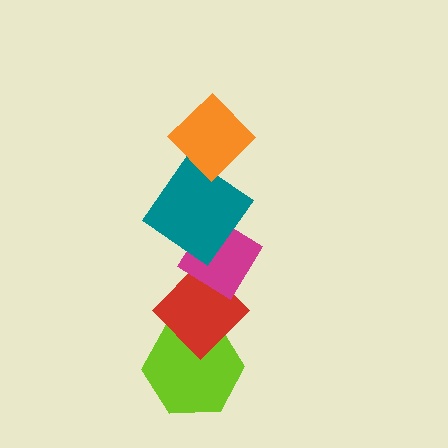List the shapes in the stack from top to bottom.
From top to bottom: the orange diamond, the teal diamond, the magenta diamond, the red diamond, the lime hexagon.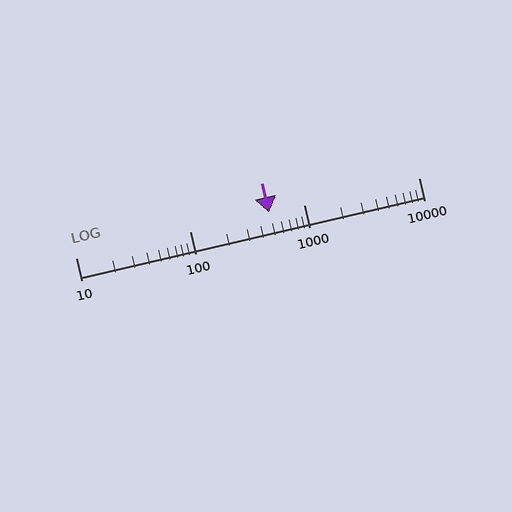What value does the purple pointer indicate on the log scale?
The pointer indicates approximately 490.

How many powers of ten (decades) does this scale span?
The scale spans 3 decades, from 10 to 10000.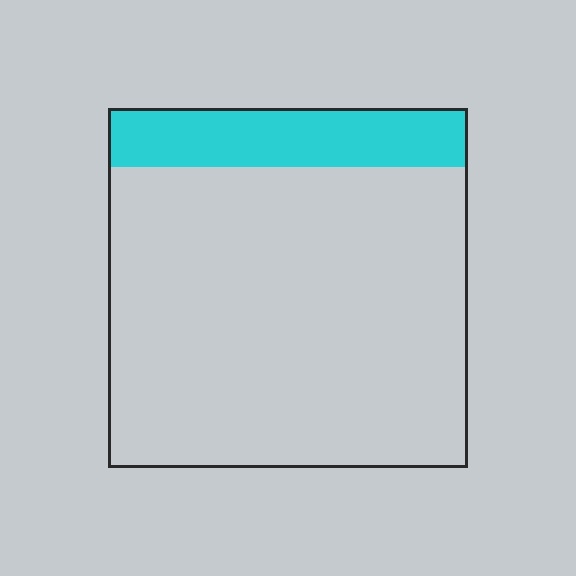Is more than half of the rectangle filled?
No.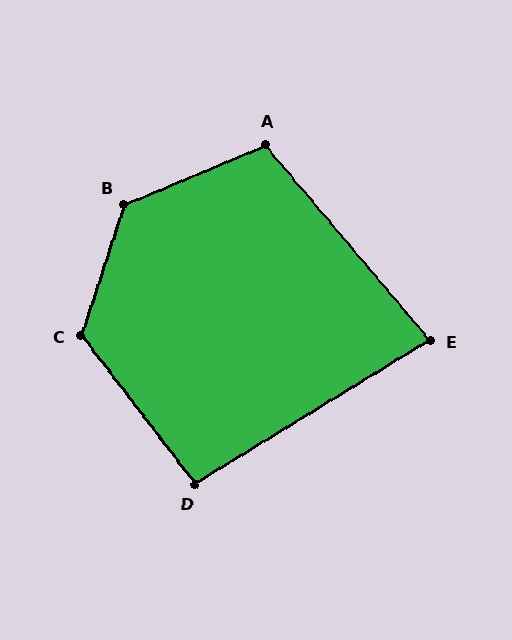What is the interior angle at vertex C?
Approximately 125 degrees (obtuse).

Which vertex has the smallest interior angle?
E, at approximately 81 degrees.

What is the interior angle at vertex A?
Approximately 107 degrees (obtuse).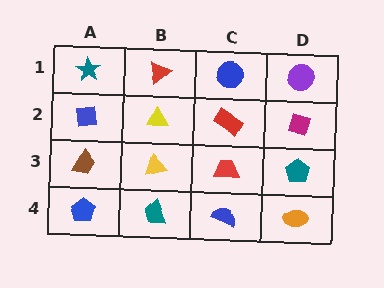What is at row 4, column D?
An orange ellipse.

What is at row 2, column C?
A red rectangle.